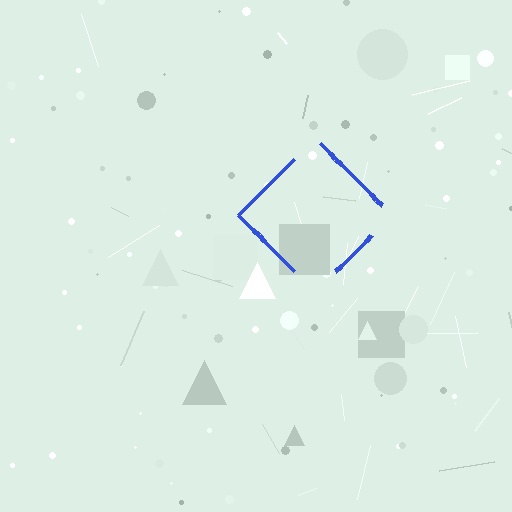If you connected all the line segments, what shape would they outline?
They would outline a diamond.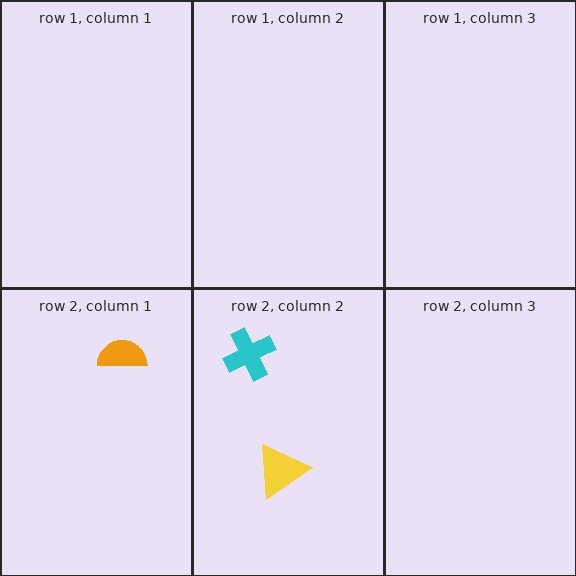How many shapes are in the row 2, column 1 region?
1.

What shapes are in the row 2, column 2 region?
The yellow triangle, the cyan cross.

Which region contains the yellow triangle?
The row 2, column 2 region.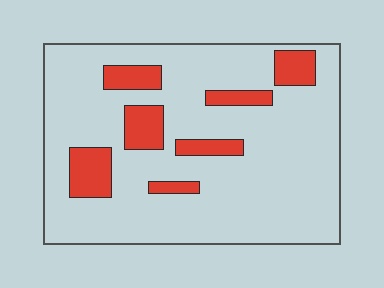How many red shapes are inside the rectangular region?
7.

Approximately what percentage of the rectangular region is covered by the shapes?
Approximately 15%.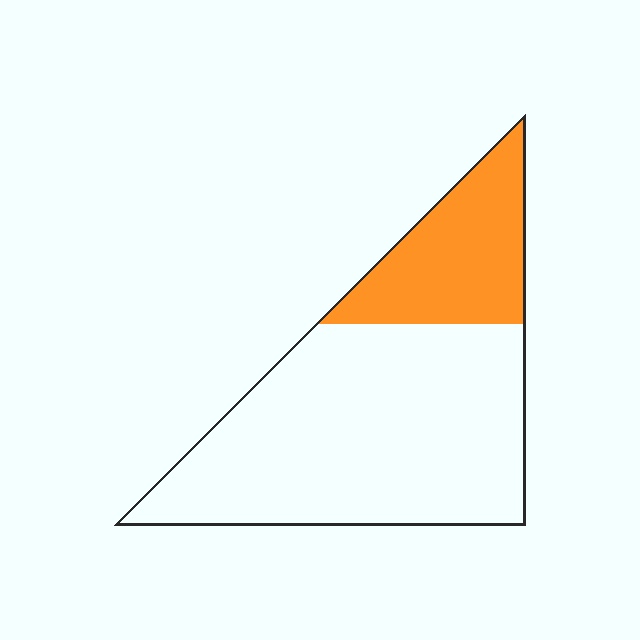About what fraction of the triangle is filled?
About one quarter (1/4).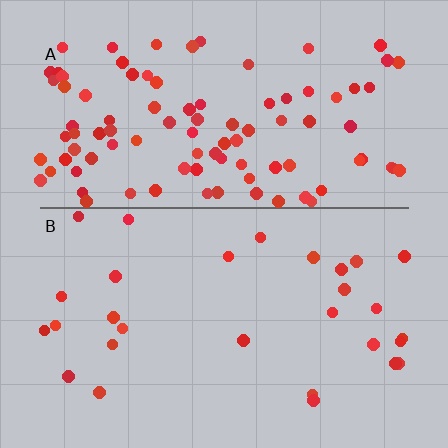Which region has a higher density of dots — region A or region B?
A (the top).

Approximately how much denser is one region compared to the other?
Approximately 3.4× — region A over region B.